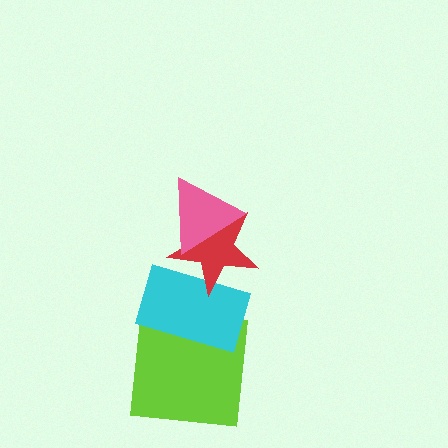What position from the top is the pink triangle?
The pink triangle is 1st from the top.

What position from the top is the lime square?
The lime square is 4th from the top.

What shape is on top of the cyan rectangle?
The red star is on top of the cyan rectangle.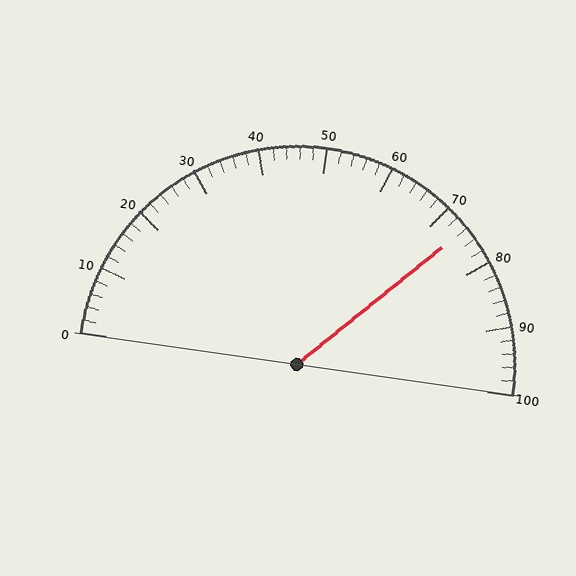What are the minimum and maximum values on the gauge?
The gauge ranges from 0 to 100.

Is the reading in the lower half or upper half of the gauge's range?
The reading is in the upper half of the range (0 to 100).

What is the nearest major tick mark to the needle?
The nearest major tick mark is 70.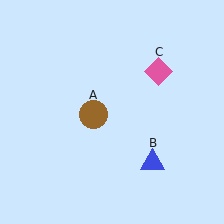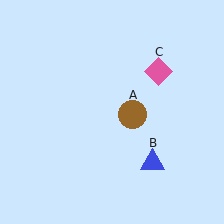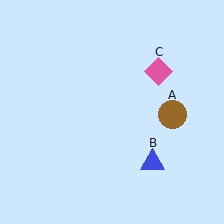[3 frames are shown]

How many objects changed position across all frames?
1 object changed position: brown circle (object A).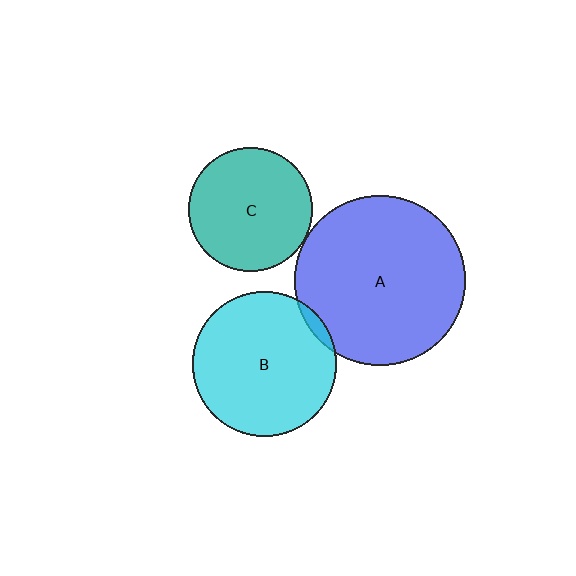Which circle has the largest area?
Circle A (blue).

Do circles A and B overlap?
Yes.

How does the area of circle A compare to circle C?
Approximately 1.9 times.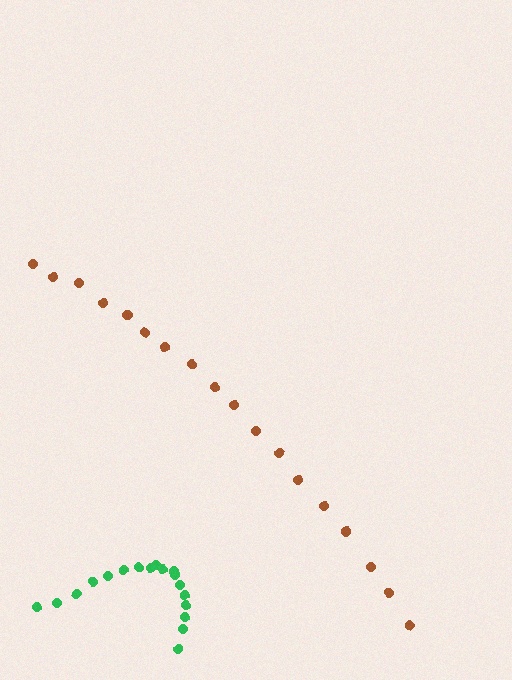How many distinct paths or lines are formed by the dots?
There are 2 distinct paths.